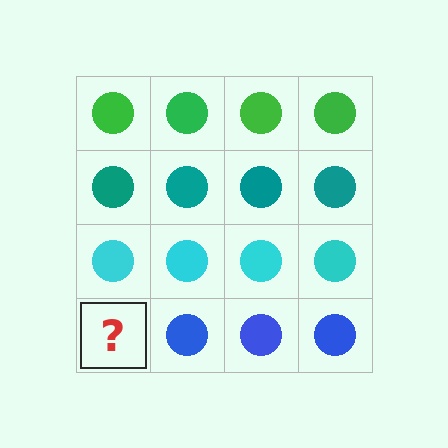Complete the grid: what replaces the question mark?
The question mark should be replaced with a blue circle.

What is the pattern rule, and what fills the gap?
The rule is that each row has a consistent color. The gap should be filled with a blue circle.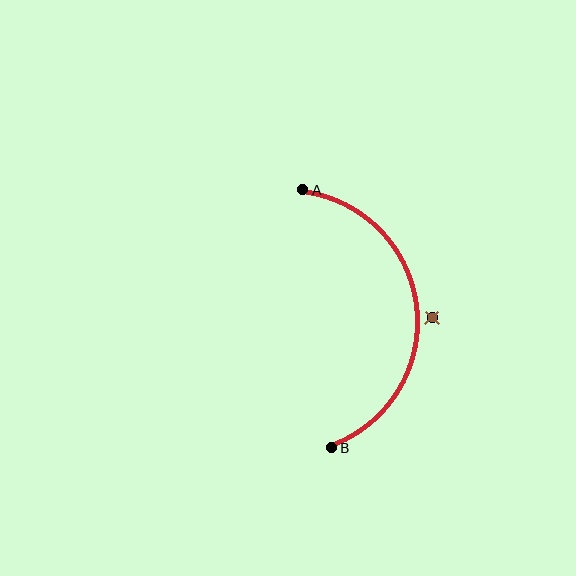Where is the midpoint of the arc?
The arc midpoint is the point on the curve farthest from the straight line joining A and B. It sits to the right of that line.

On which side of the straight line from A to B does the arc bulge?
The arc bulges to the right of the straight line connecting A and B.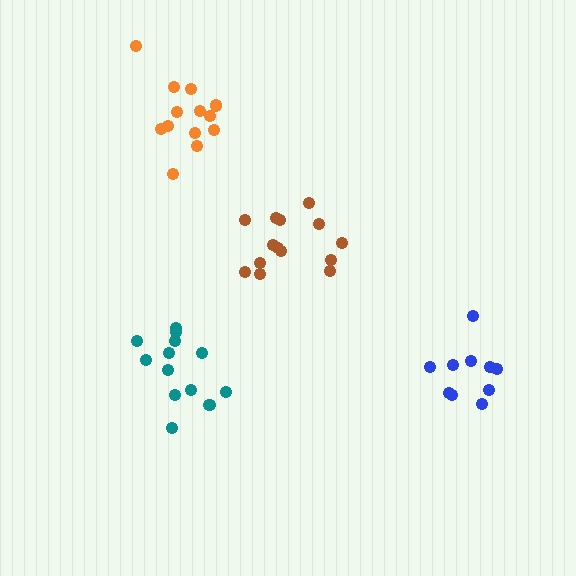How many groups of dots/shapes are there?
There are 4 groups.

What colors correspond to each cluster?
The clusters are colored: teal, orange, brown, blue.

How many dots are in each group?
Group 1: 13 dots, Group 2: 13 dots, Group 3: 14 dots, Group 4: 10 dots (50 total).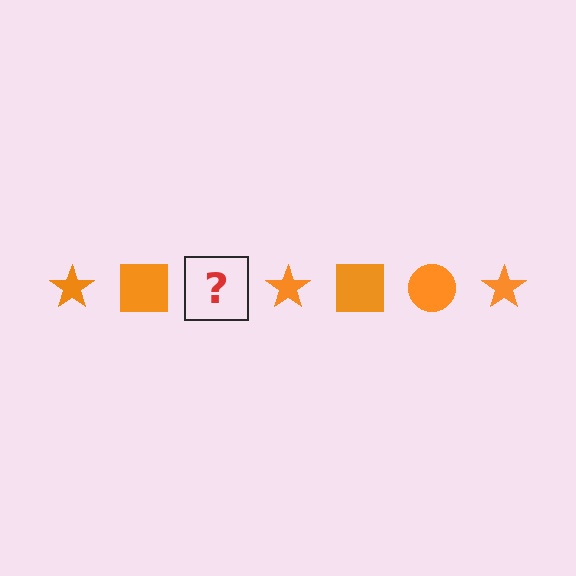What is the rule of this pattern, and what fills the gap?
The rule is that the pattern cycles through star, square, circle shapes in orange. The gap should be filled with an orange circle.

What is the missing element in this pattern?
The missing element is an orange circle.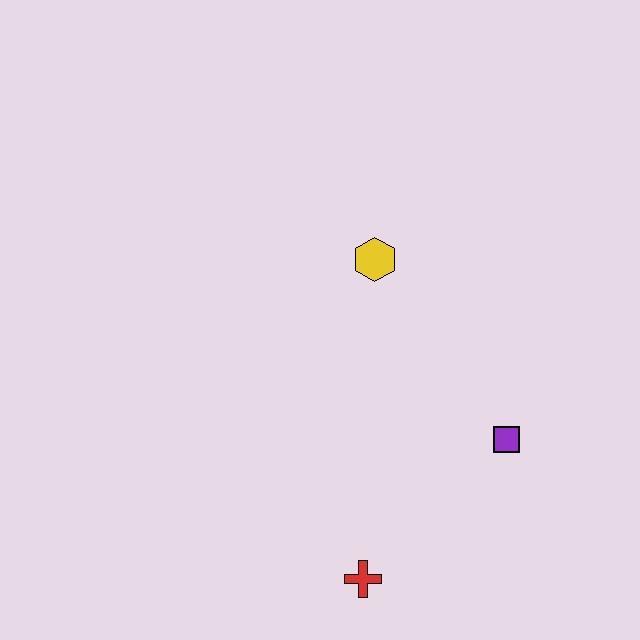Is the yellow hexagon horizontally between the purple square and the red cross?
Yes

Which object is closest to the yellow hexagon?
The purple square is closest to the yellow hexagon.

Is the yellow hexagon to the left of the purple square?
Yes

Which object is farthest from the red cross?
The yellow hexagon is farthest from the red cross.